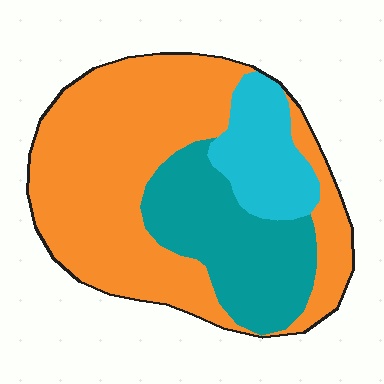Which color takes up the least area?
Cyan, at roughly 15%.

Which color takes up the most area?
Orange, at roughly 60%.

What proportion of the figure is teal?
Teal covers around 25% of the figure.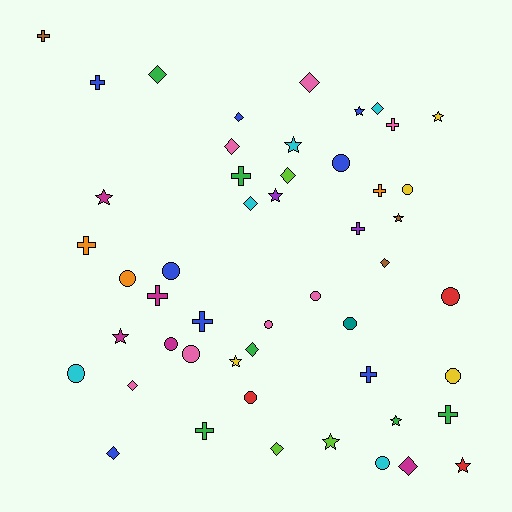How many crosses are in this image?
There are 12 crosses.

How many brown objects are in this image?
There are 3 brown objects.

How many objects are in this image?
There are 50 objects.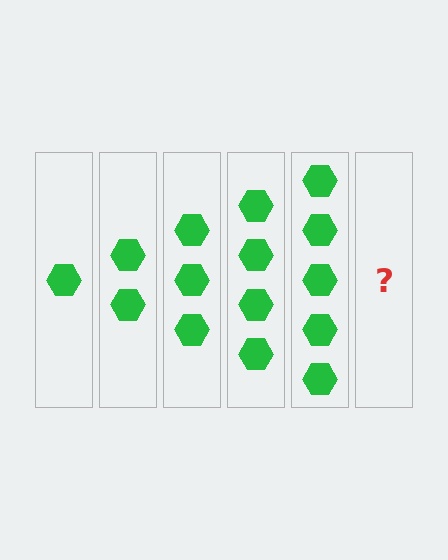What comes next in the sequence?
The next element should be 6 hexagons.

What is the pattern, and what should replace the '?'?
The pattern is that each step adds one more hexagon. The '?' should be 6 hexagons.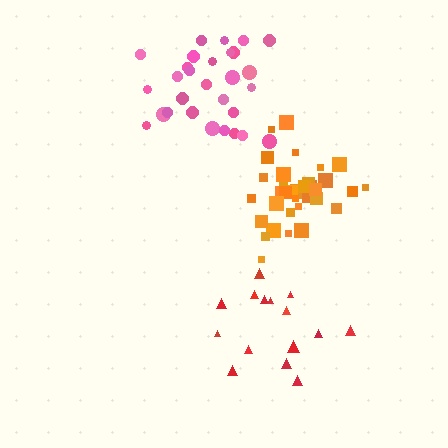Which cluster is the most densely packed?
Orange.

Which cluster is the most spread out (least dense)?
Red.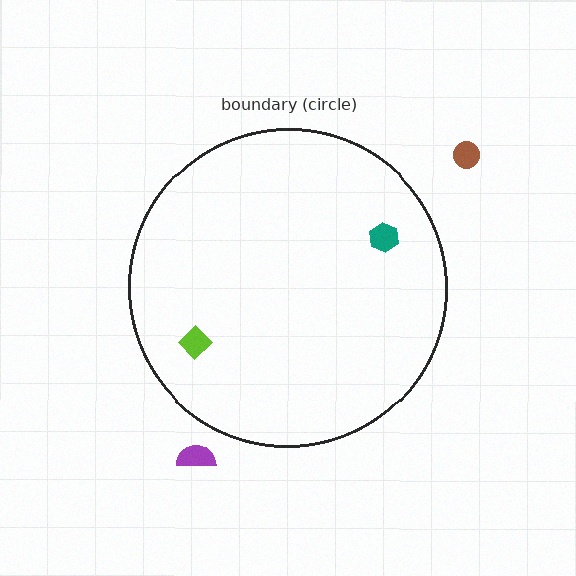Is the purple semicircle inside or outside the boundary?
Outside.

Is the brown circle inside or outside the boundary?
Outside.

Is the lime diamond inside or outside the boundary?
Inside.